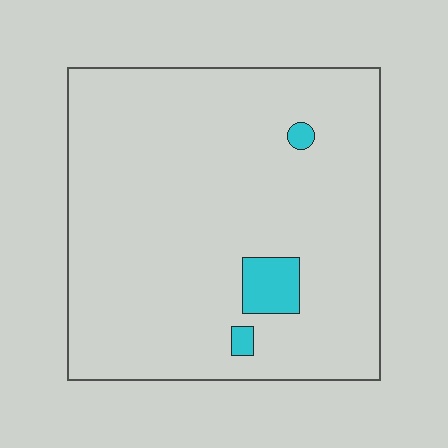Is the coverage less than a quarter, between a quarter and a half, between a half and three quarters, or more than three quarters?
Less than a quarter.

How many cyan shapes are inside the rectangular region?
3.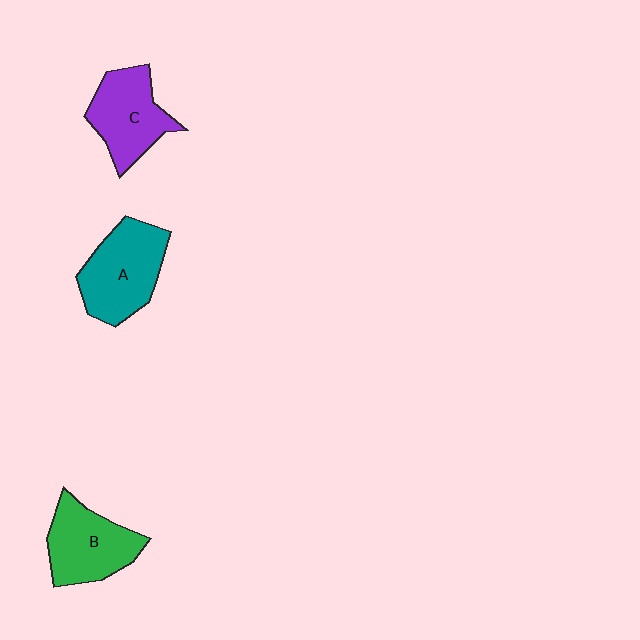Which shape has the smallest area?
Shape C (purple).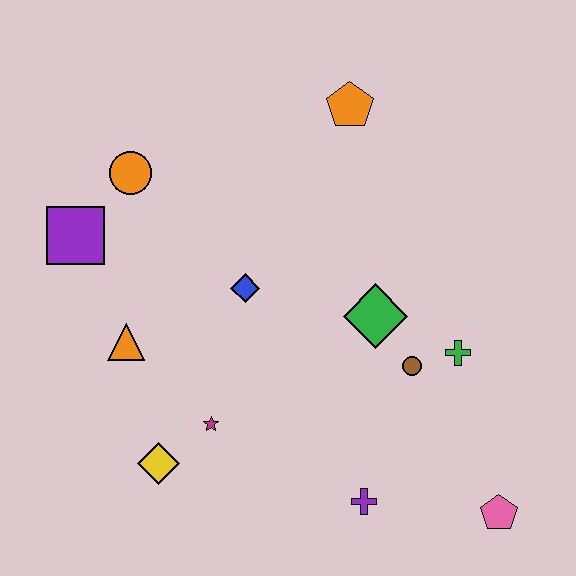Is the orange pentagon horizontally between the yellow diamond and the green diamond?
Yes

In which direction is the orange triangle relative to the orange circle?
The orange triangle is below the orange circle.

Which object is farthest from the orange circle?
The pink pentagon is farthest from the orange circle.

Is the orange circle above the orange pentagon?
No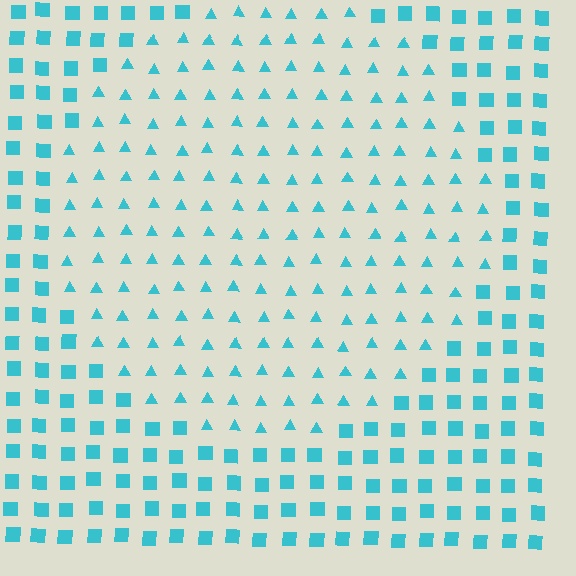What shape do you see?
I see a circle.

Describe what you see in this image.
The image is filled with small cyan elements arranged in a uniform grid. A circle-shaped region contains triangles, while the surrounding area contains squares. The boundary is defined purely by the change in element shape.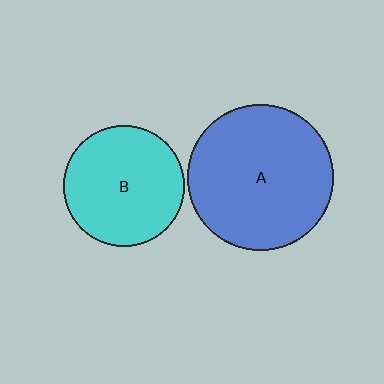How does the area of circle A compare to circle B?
Approximately 1.5 times.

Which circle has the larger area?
Circle A (blue).